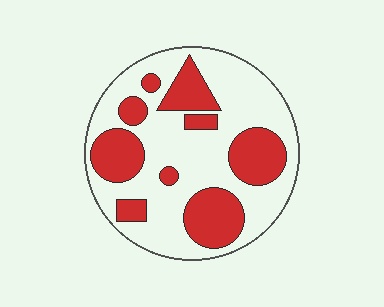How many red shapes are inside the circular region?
9.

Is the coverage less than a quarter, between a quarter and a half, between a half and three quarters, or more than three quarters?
Between a quarter and a half.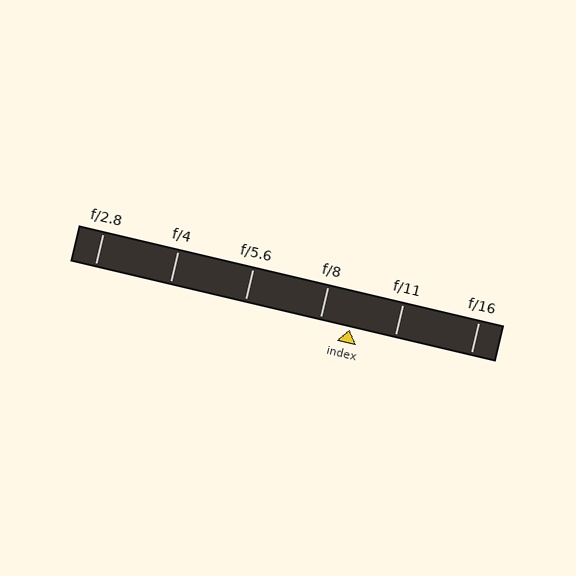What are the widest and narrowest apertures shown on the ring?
The widest aperture shown is f/2.8 and the narrowest is f/16.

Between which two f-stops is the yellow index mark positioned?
The index mark is between f/8 and f/11.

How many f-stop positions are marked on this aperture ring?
There are 6 f-stop positions marked.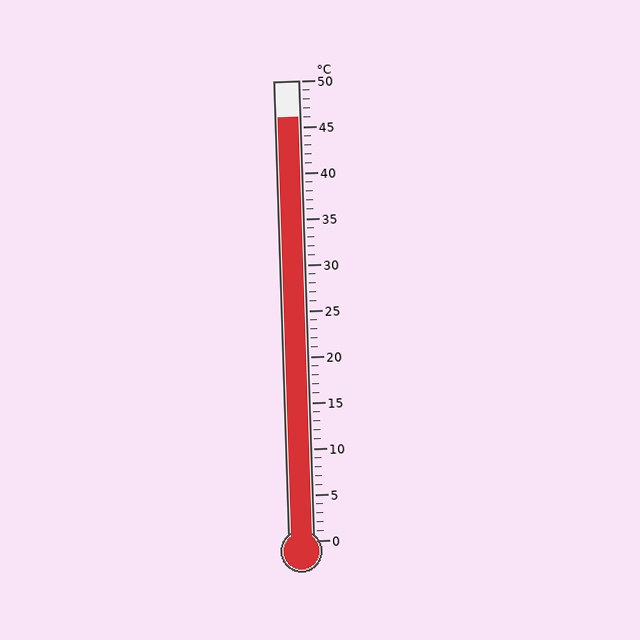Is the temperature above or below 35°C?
The temperature is above 35°C.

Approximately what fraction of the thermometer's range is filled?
The thermometer is filled to approximately 90% of its range.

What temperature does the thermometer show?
The thermometer shows approximately 46°C.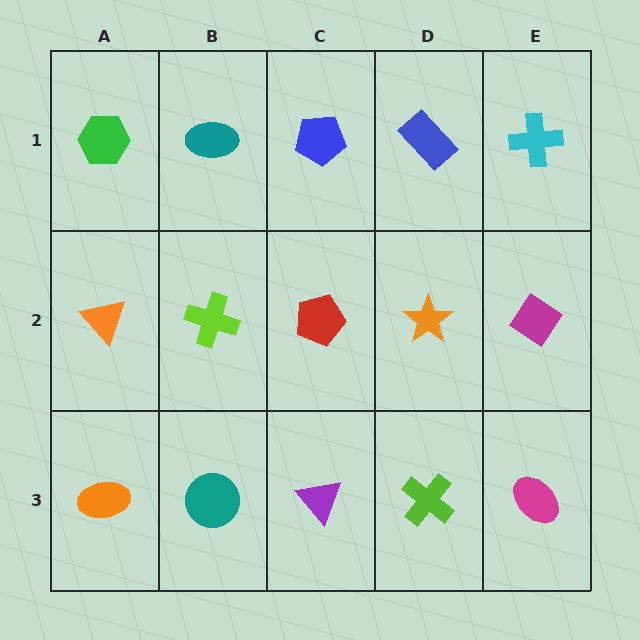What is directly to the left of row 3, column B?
An orange ellipse.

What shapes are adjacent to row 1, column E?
A magenta diamond (row 2, column E), a blue rectangle (row 1, column D).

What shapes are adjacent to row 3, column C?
A red pentagon (row 2, column C), a teal circle (row 3, column B), a lime cross (row 3, column D).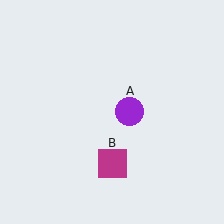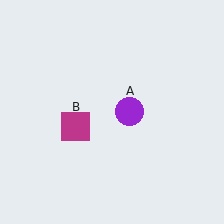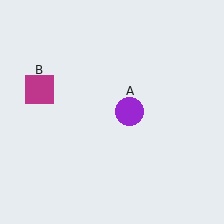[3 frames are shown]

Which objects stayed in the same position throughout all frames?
Purple circle (object A) remained stationary.